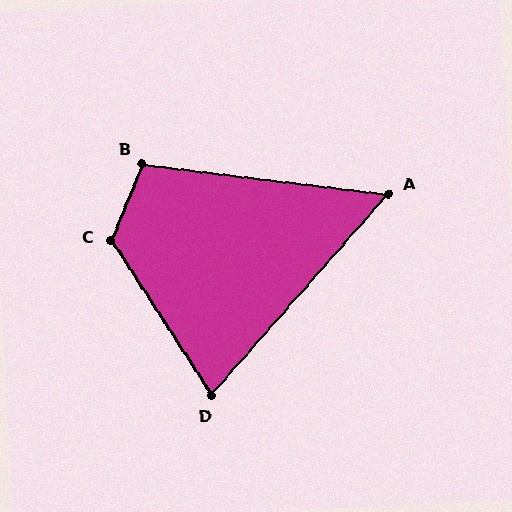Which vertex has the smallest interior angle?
A, at approximately 56 degrees.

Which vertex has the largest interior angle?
C, at approximately 124 degrees.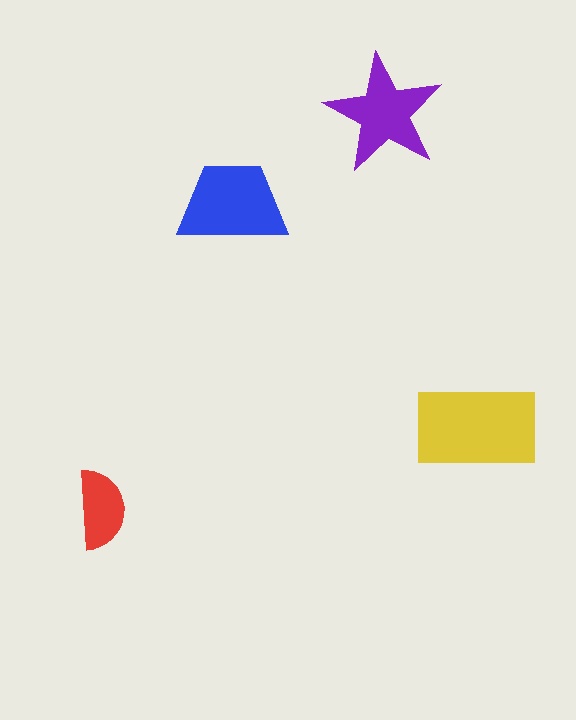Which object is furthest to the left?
The red semicircle is leftmost.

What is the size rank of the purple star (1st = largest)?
3rd.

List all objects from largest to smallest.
The yellow rectangle, the blue trapezoid, the purple star, the red semicircle.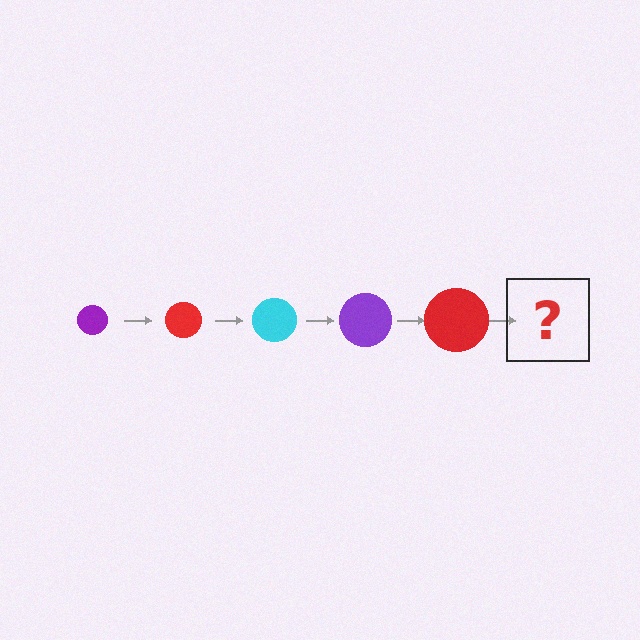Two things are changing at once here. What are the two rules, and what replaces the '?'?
The two rules are that the circle grows larger each step and the color cycles through purple, red, and cyan. The '?' should be a cyan circle, larger than the previous one.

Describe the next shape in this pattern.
It should be a cyan circle, larger than the previous one.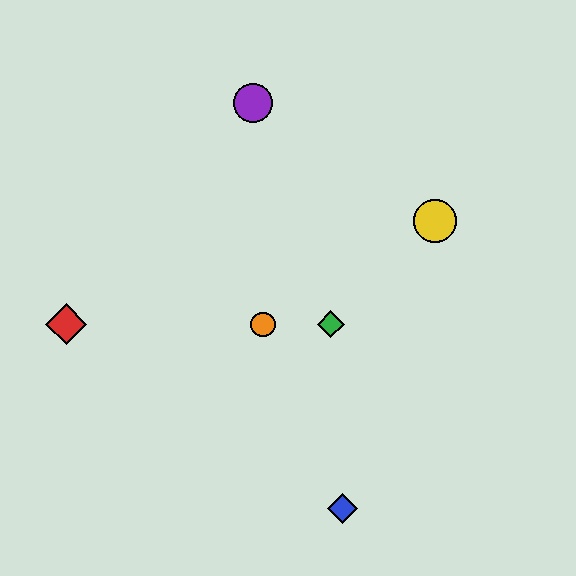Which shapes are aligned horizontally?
The red diamond, the green diamond, the orange circle are aligned horizontally.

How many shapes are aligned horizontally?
3 shapes (the red diamond, the green diamond, the orange circle) are aligned horizontally.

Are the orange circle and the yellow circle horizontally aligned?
No, the orange circle is at y≈324 and the yellow circle is at y≈221.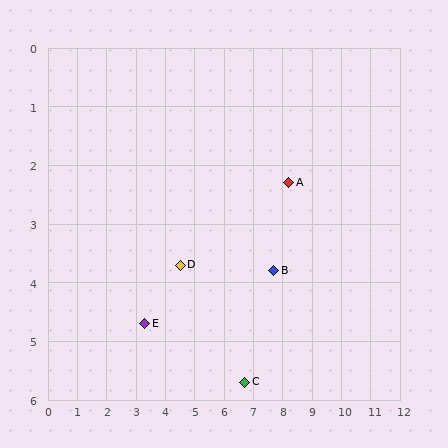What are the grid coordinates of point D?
Point D is at approximately (4.5, 3.7).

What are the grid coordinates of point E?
Point E is at approximately (3.3, 4.7).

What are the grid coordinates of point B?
Point B is at approximately (7.7, 3.8).